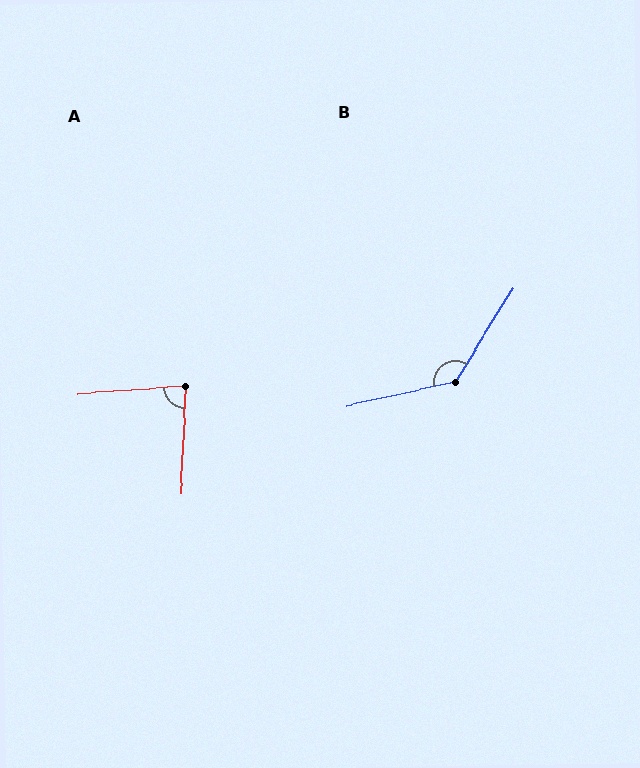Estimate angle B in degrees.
Approximately 134 degrees.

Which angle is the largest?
B, at approximately 134 degrees.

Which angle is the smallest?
A, at approximately 83 degrees.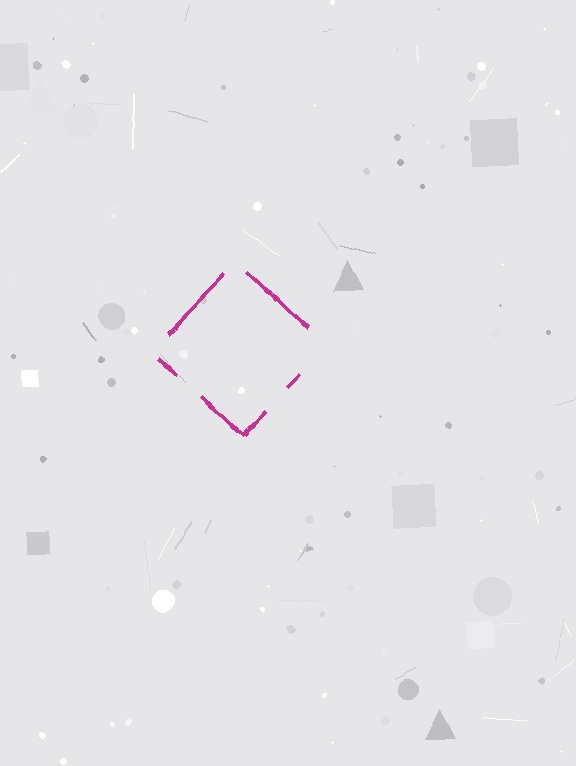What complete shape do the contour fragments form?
The contour fragments form a diamond.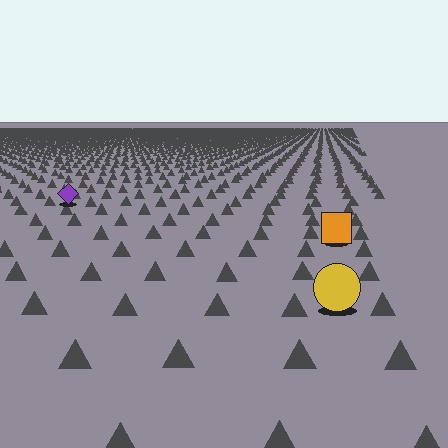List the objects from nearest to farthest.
From nearest to farthest: the yellow circle, the orange square, the purple diamond.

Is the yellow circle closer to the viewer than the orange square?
Yes. The yellow circle is closer — you can tell from the texture gradient: the ground texture is coarser near it.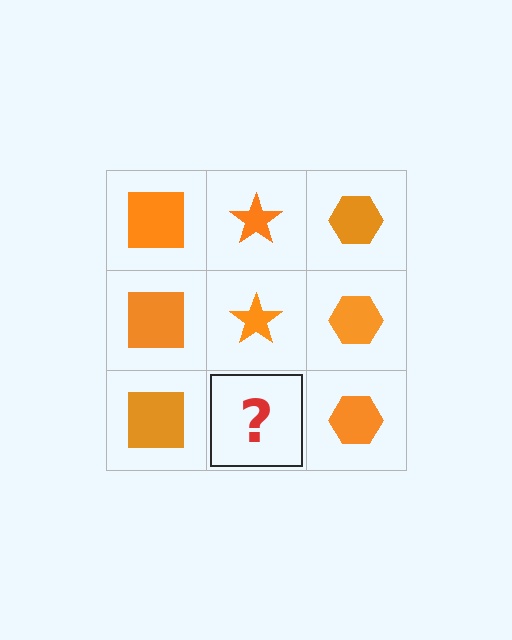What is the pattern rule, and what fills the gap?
The rule is that each column has a consistent shape. The gap should be filled with an orange star.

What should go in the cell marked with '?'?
The missing cell should contain an orange star.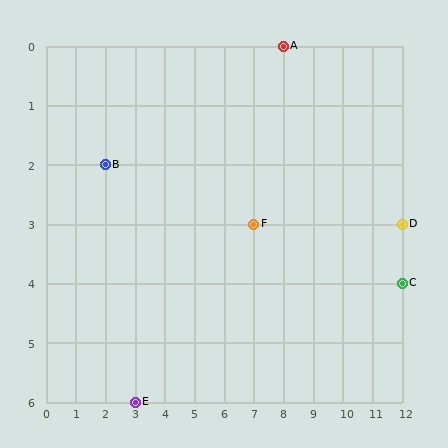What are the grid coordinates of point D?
Point D is at grid coordinates (12, 3).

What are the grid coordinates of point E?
Point E is at grid coordinates (3, 6).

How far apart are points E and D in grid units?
Points E and D are 9 columns and 3 rows apart (about 9.5 grid units diagonally).